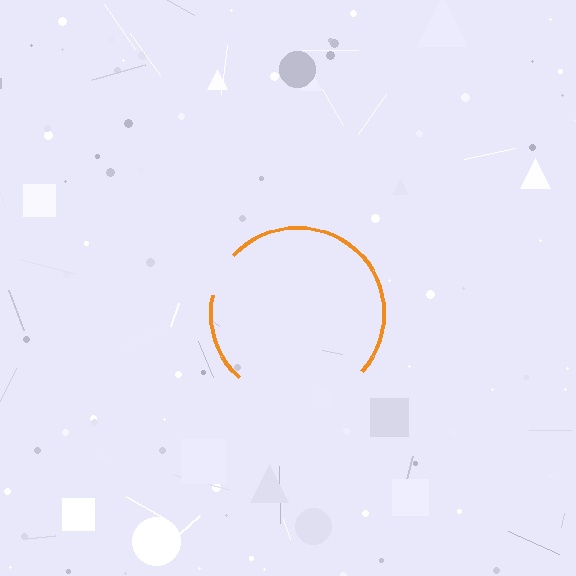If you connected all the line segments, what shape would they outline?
They would outline a circle.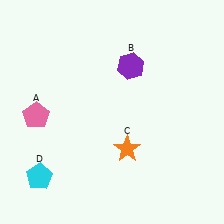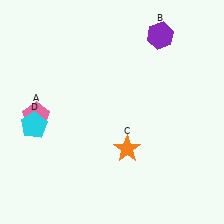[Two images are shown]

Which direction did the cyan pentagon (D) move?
The cyan pentagon (D) moved up.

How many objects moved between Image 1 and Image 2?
2 objects moved between the two images.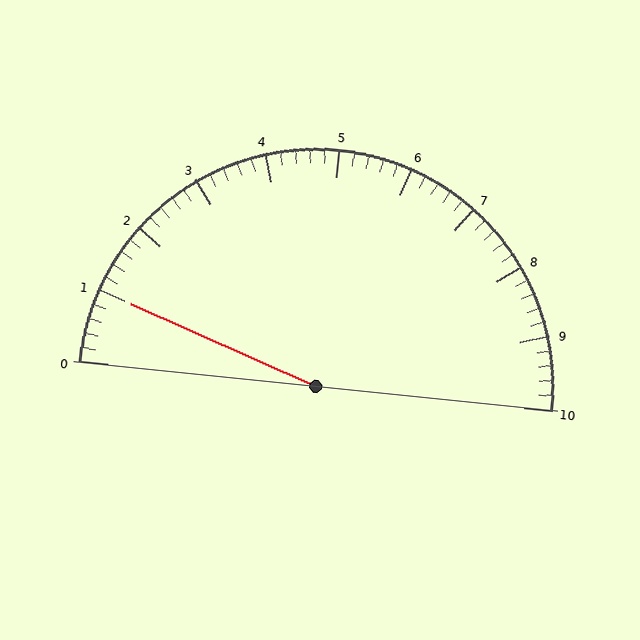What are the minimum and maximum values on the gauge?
The gauge ranges from 0 to 10.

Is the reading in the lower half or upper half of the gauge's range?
The reading is in the lower half of the range (0 to 10).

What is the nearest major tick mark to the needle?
The nearest major tick mark is 1.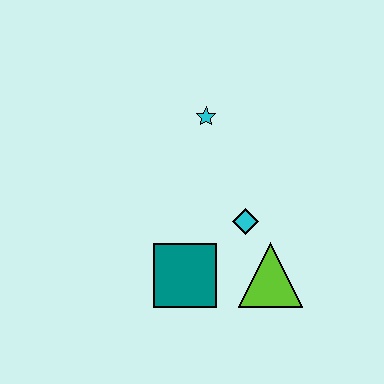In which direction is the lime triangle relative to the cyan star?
The lime triangle is below the cyan star.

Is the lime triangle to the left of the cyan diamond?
No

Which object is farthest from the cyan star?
The lime triangle is farthest from the cyan star.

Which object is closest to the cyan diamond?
The lime triangle is closest to the cyan diamond.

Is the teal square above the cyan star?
No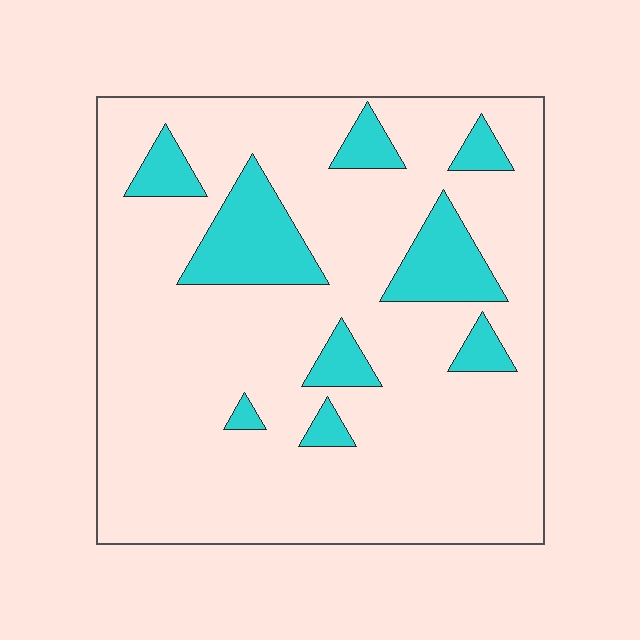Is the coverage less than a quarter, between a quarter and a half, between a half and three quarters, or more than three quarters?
Less than a quarter.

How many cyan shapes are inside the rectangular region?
9.